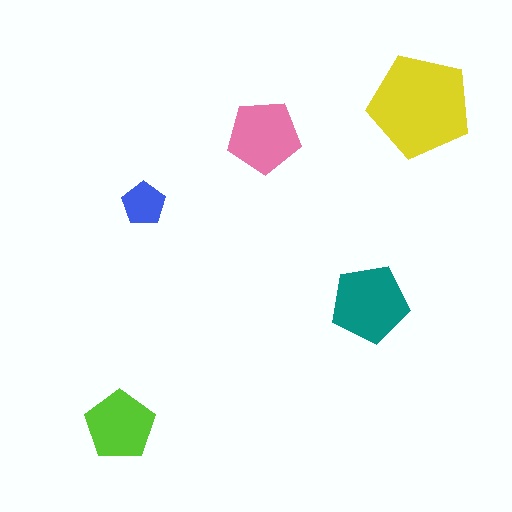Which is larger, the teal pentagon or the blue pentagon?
The teal one.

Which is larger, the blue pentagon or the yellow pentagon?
The yellow one.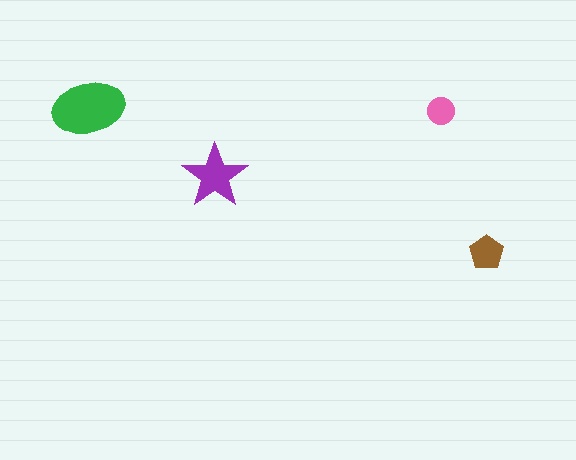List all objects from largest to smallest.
The green ellipse, the purple star, the brown pentagon, the pink circle.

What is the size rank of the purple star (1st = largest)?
2nd.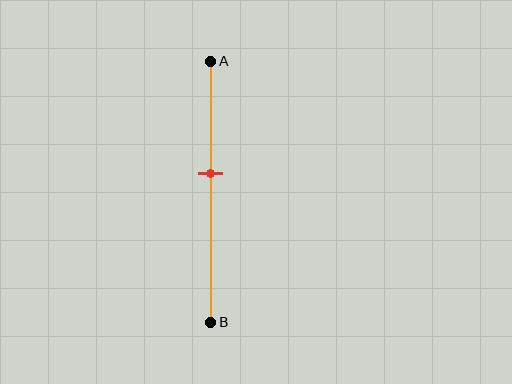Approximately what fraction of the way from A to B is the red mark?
The red mark is approximately 45% of the way from A to B.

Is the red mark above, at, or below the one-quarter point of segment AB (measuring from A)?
The red mark is below the one-quarter point of segment AB.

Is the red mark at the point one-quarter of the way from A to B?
No, the mark is at about 45% from A, not at the 25% one-quarter point.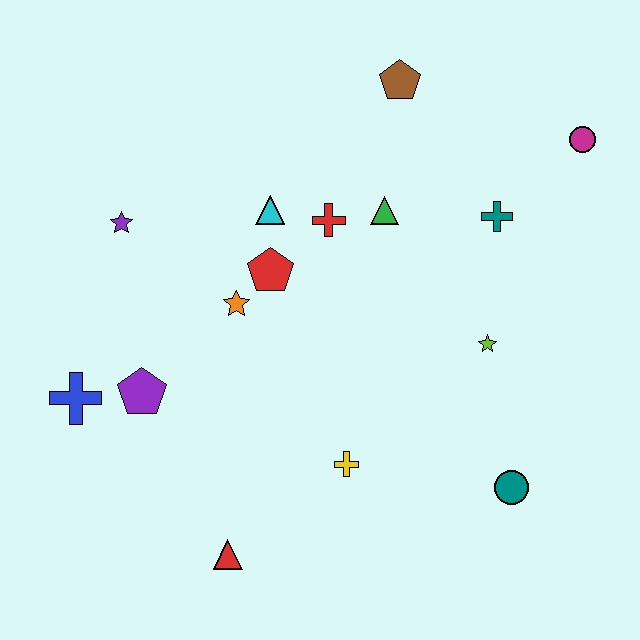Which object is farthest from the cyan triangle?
The teal circle is farthest from the cyan triangle.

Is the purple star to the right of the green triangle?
No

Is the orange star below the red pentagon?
Yes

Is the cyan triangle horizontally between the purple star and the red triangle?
No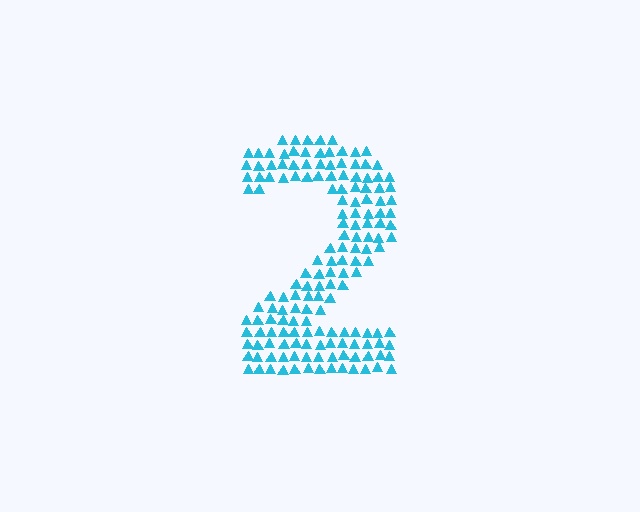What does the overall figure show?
The overall figure shows the digit 2.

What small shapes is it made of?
It is made of small triangles.